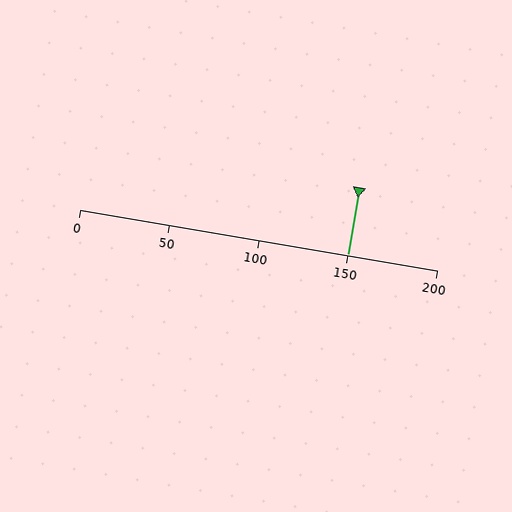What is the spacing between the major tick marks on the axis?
The major ticks are spaced 50 apart.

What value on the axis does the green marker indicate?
The marker indicates approximately 150.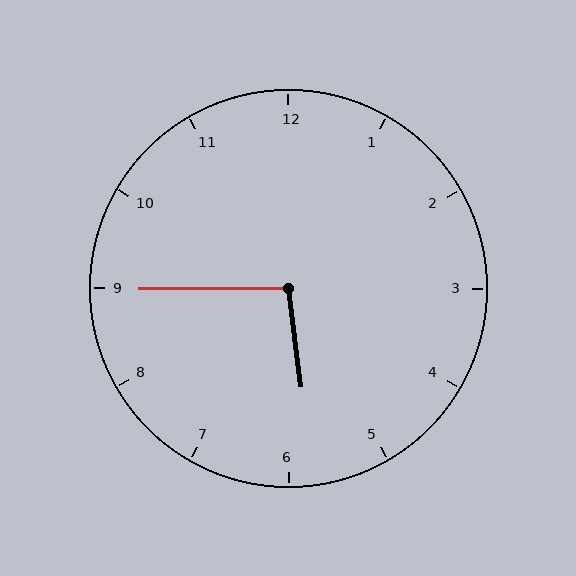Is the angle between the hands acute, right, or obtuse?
It is obtuse.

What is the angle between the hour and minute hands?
Approximately 98 degrees.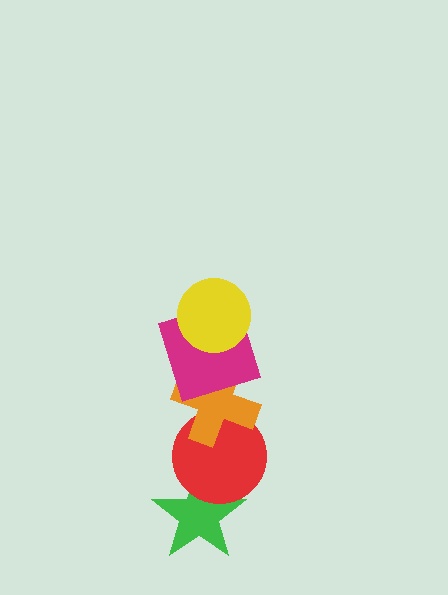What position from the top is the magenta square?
The magenta square is 2nd from the top.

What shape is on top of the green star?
The red circle is on top of the green star.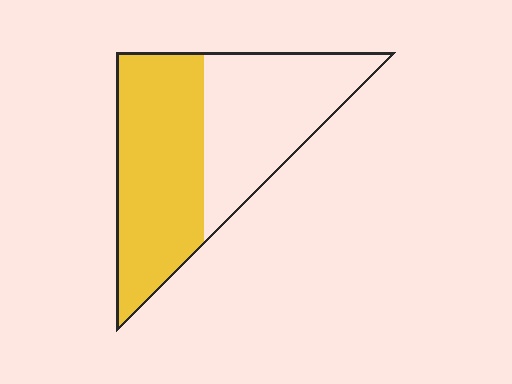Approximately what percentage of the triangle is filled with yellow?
Approximately 55%.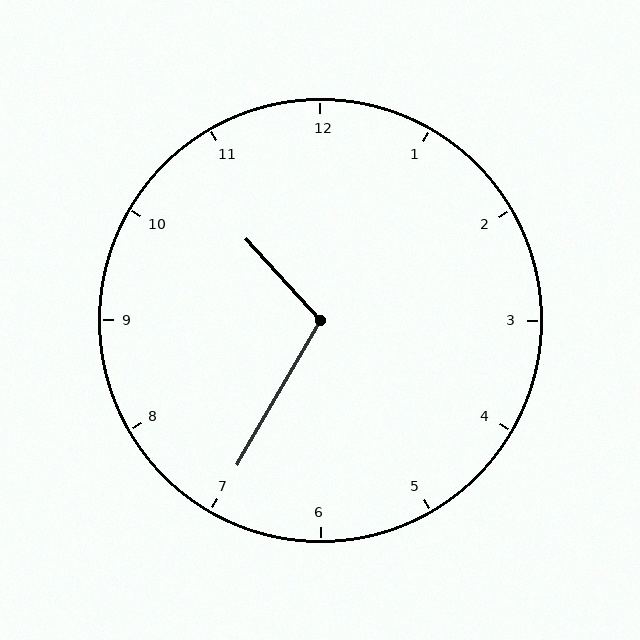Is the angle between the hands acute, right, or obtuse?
It is obtuse.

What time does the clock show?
10:35.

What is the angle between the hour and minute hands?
Approximately 108 degrees.